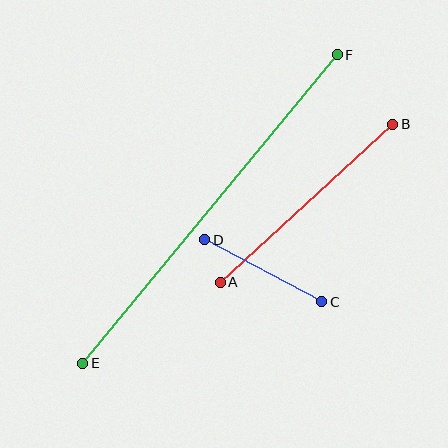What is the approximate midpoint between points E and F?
The midpoint is at approximately (210, 209) pixels.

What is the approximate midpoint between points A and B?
The midpoint is at approximately (306, 203) pixels.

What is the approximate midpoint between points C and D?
The midpoint is at approximately (263, 271) pixels.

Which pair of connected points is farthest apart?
Points E and F are farthest apart.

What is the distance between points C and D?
The distance is approximately 133 pixels.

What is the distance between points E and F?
The distance is approximately 400 pixels.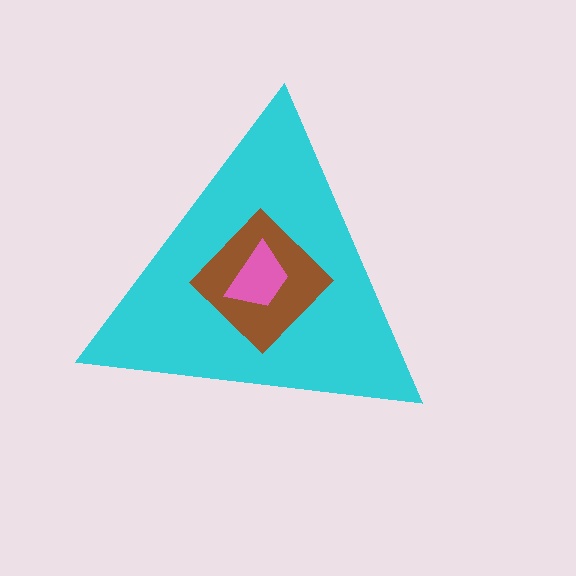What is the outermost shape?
The cyan triangle.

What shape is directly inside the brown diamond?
The pink trapezoid.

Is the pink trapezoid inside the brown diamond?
Yes.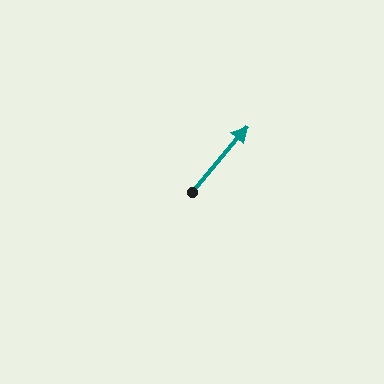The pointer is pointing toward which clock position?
Roughly 1 o'clock.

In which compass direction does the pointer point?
Northeast.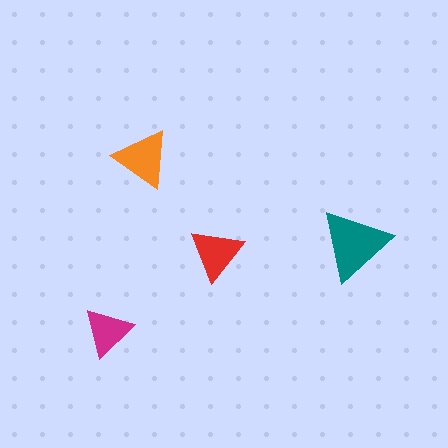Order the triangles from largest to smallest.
the teal one, the orange one, the red one, the magenta one.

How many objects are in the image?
There are 4 objects in the image.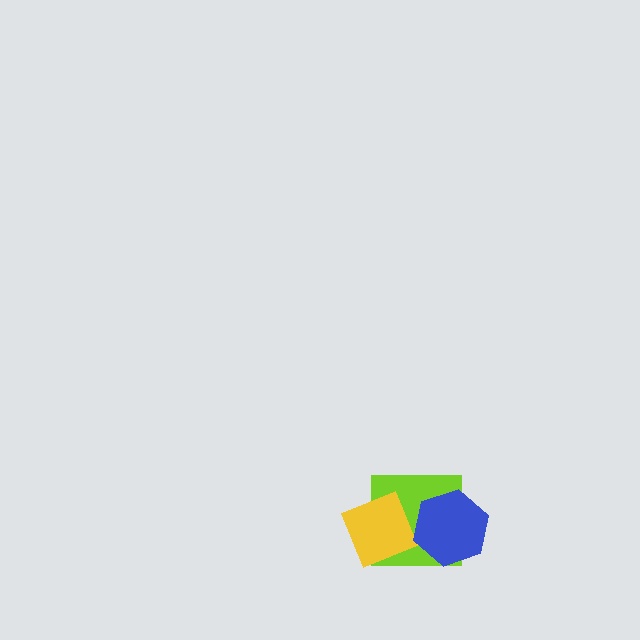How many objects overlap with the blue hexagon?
2 objects overlap with the blue hexagon.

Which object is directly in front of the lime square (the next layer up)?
The yellow diamond is directly in front of the lime square.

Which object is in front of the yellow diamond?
The blue hexagon is in front of the yellow diamond.